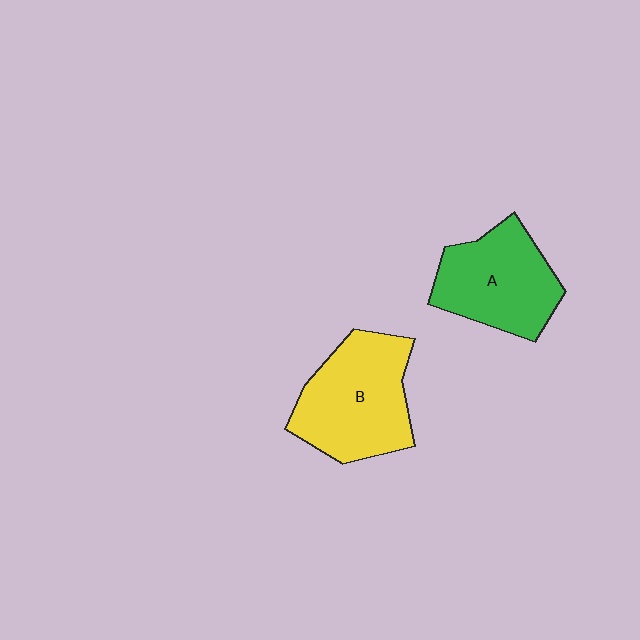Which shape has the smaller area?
Shape A (green).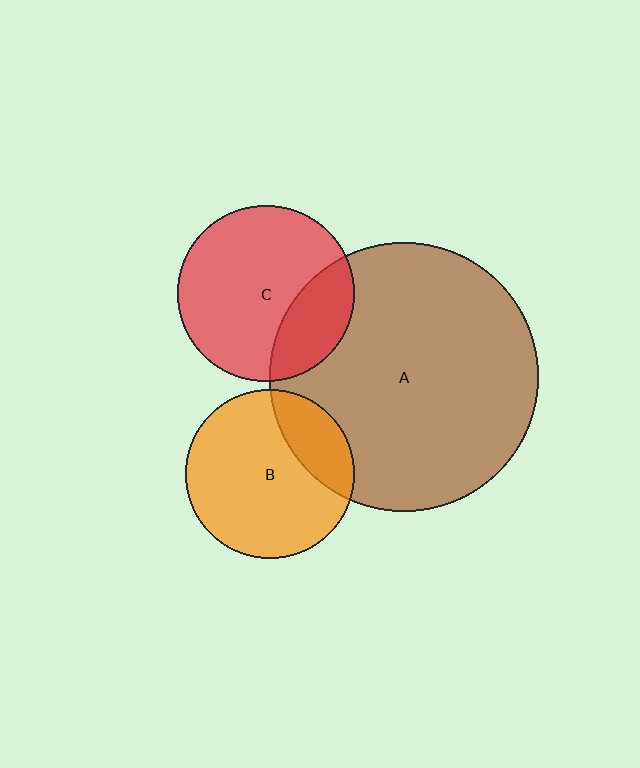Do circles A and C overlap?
Yes.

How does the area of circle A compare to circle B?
Approximately 2.5 times.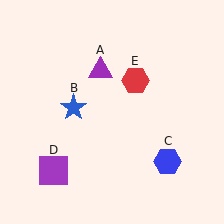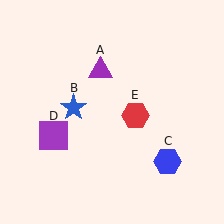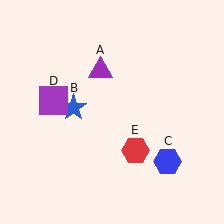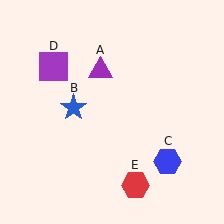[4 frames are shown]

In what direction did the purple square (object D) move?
The purple square (object D) moved up.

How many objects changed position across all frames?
2 objects changed position: purple square (object D), red hexagon (object E).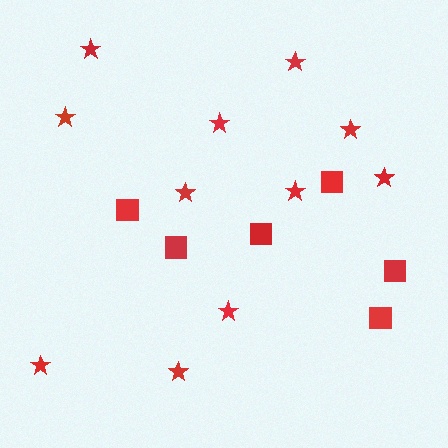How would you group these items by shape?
There are 2 groups: one group of stars (11) and one group of squares (6).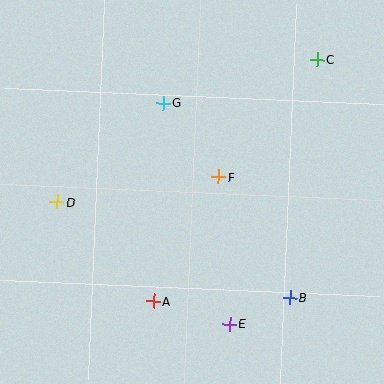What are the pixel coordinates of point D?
Point D is at (57, 202).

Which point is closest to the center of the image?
Point F at (218, 177) is closest to the center.